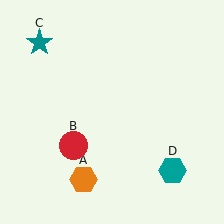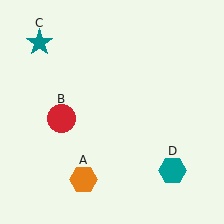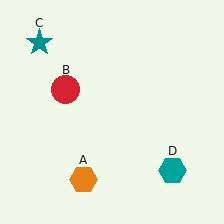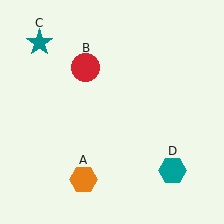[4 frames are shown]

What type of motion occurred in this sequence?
The red circle (object B) rotated clockwise around the center of the scene.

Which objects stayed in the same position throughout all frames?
Orange hexagon (object A) and teal star (object C) and teal hexagon (object D) remained stationary.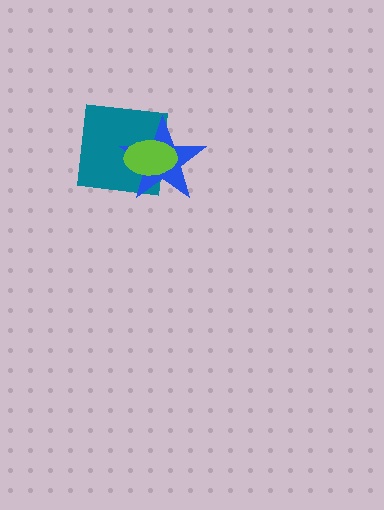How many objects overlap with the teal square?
2 objects overlap with the teal square.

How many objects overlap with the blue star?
2 objects overlap with the blue star.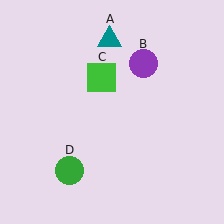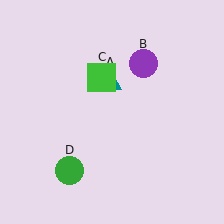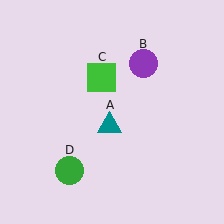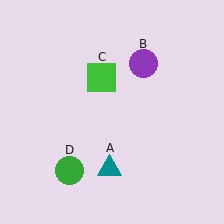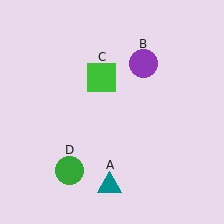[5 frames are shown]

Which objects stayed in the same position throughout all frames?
Purple circle (object B) and green square (object C) and green circle (object D) remained stationary.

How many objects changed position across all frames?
1 object changed position: teal triangle (object A).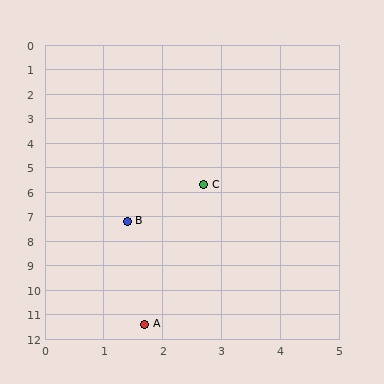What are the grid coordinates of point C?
Point C is at approximately (2.7, 5.7).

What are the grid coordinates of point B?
Point B is at approximately (1.4, 7.2).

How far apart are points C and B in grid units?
Points C and B are about 2.0 grid units apart.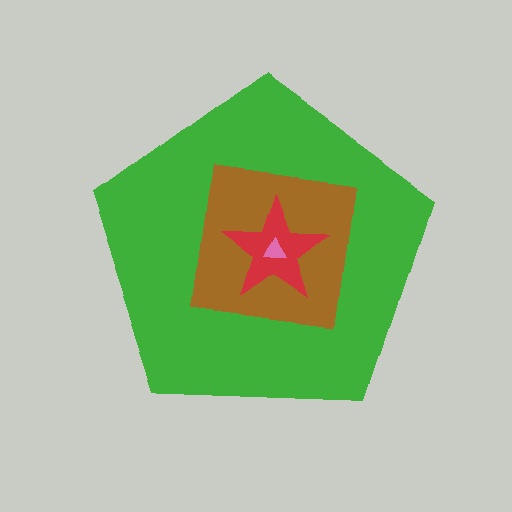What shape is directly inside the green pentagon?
The brown square.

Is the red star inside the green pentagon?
Yes.